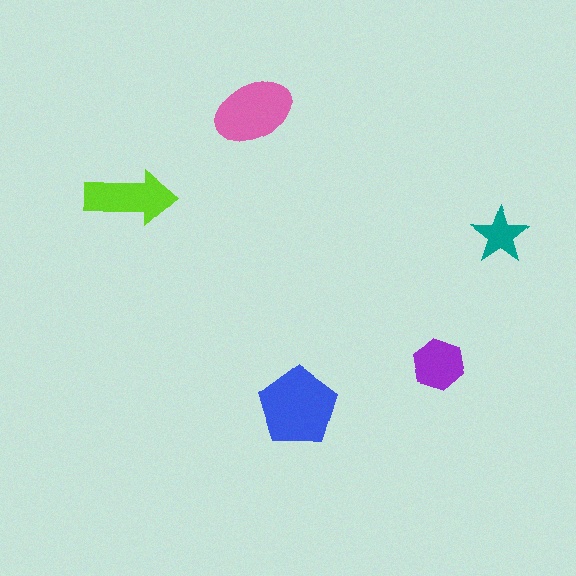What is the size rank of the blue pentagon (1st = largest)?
1st.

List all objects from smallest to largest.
The teal star, the purple hexagon, the lime arrow, the pink ellipse, the blue pentagon.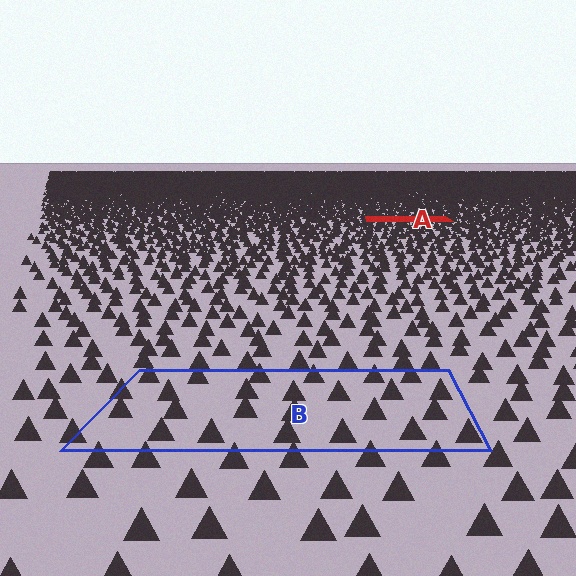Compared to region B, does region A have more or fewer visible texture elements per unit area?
Region A has more texture elements per unit area — they are packed more densely because it is farther away.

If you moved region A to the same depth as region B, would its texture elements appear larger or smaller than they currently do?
They would appear larger. At a closer depth, the same texture elements are projected at a bigger on-screen size.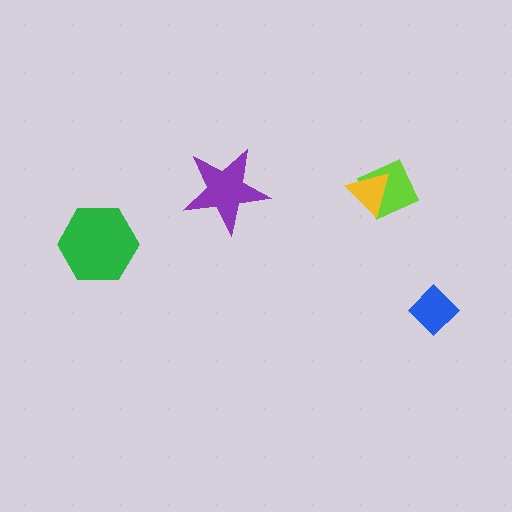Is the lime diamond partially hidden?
Yes, it is partially covered by another shape.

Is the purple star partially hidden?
No, no other shape covers it.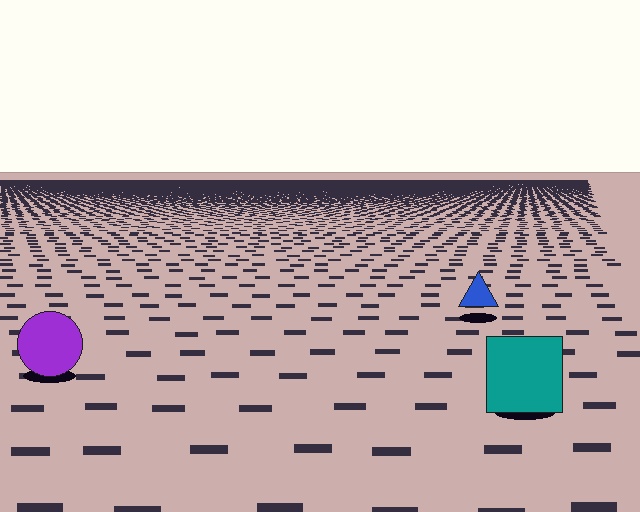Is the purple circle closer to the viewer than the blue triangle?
Yes. The purple circle is closer — you can tell from the texture gradient: the ground texture is coarser near it.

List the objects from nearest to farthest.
From nearest to farthest: the teal square, the purple circle, the blue triangle.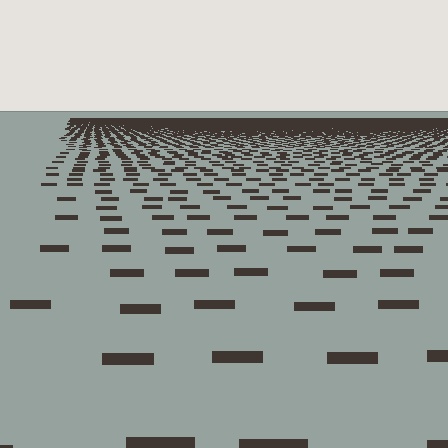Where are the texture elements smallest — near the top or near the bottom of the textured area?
Near the top.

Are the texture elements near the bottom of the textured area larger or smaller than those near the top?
Larger. Near the bottom, elements are closer to the viewer and appear at a bigger on-screen size.